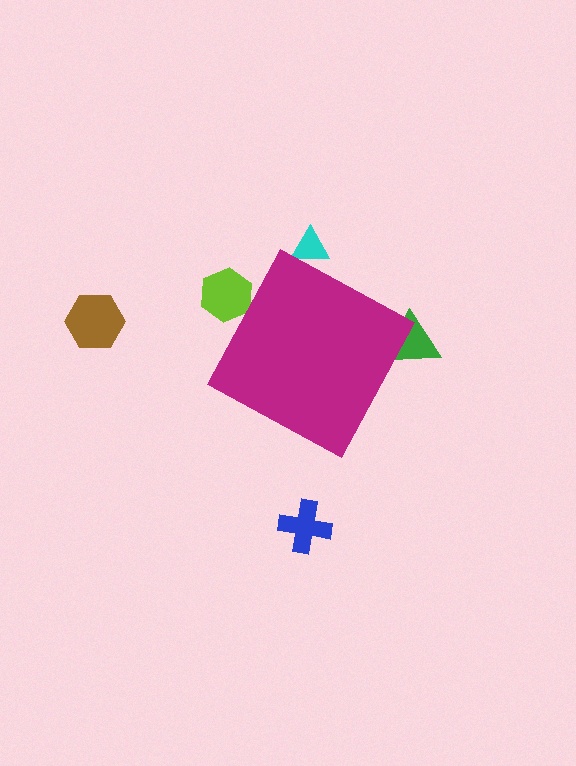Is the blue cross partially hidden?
No, the blue cross is fully visible.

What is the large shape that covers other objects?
A magenta diamond.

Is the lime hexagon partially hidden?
Yes, the lime hexagon is partially hidden behind the magenta diamond.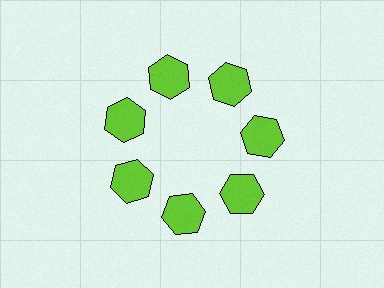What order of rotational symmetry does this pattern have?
This pattern has 7-fold rotational symmetry.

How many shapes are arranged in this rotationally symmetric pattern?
There are 7 shapes, arranged in 7 groups of 1.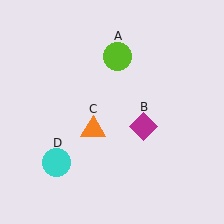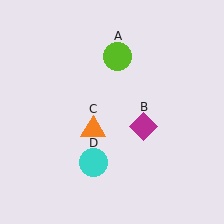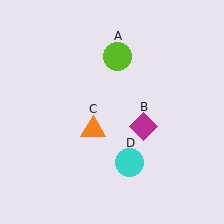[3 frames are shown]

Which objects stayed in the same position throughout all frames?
Lime circle (object A) and magenta diamond (object B) and orange triangle (object C) remained stationary.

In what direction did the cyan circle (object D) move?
The cyan circle (object D) moved right.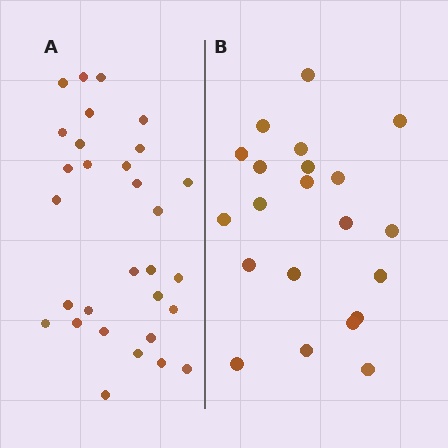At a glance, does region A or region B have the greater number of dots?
Region A (the left region) has more dots.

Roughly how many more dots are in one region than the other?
Region A has roughly 8 or so more dots than region B.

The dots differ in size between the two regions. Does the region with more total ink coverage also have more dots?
No. Region B has more total ink coverage because its dots are larger, but region A actually contains more individual dots. Total area can be misleading — the number of items is what matters here.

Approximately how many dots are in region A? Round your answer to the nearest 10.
About 30 dots.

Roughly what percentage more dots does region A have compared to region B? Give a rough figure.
About 45% more.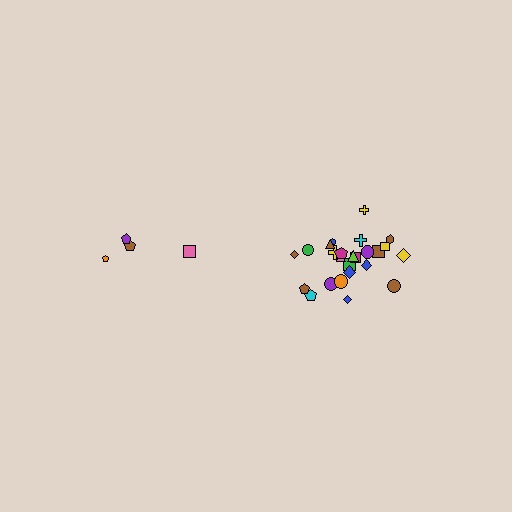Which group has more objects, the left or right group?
The right group.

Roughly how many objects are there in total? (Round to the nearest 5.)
Roughly 30 objects in total.